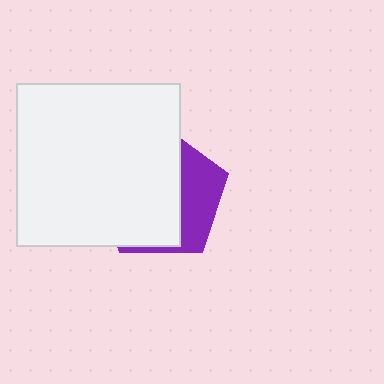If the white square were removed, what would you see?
You would see the complete purple pentagon.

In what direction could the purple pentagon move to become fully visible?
The purple pentagon could move right. That would shift it out from behind the white square entirely.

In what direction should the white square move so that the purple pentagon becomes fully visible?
The white square should move left. That is the shortest direction to clear the overlap and leave the purple pentagon fully visible.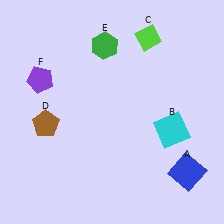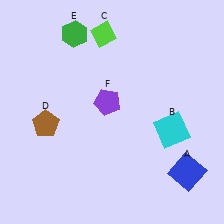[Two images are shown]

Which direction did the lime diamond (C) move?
The lime diamond (C) moved left.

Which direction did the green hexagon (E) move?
The green hexagon (E) moved left.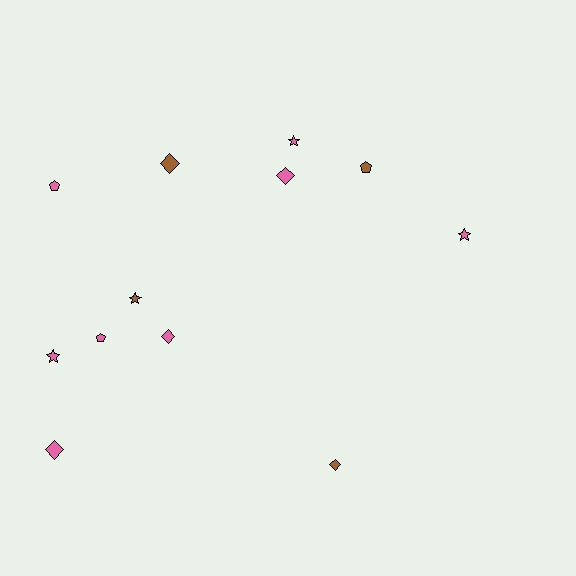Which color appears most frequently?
Pink, with 8 objects.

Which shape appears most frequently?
Diamond, with 5 objects.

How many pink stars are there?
There are 3 pink stars.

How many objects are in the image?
There are 12 objects.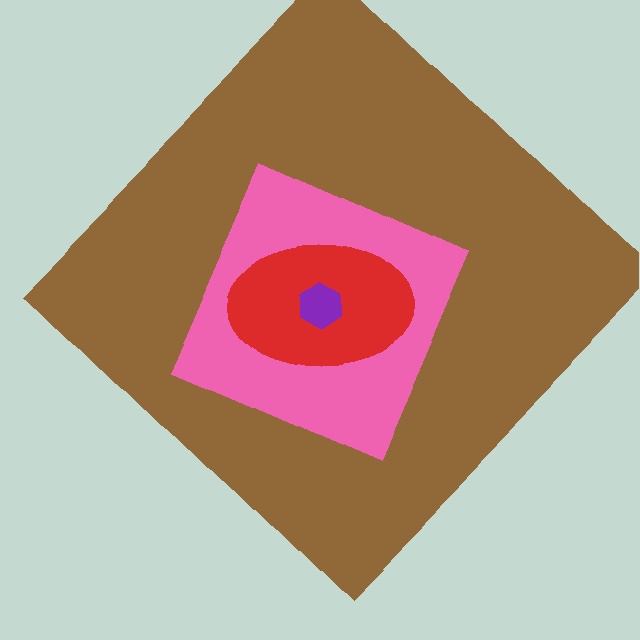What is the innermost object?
The purple hexagon.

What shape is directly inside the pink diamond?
The red ellipse.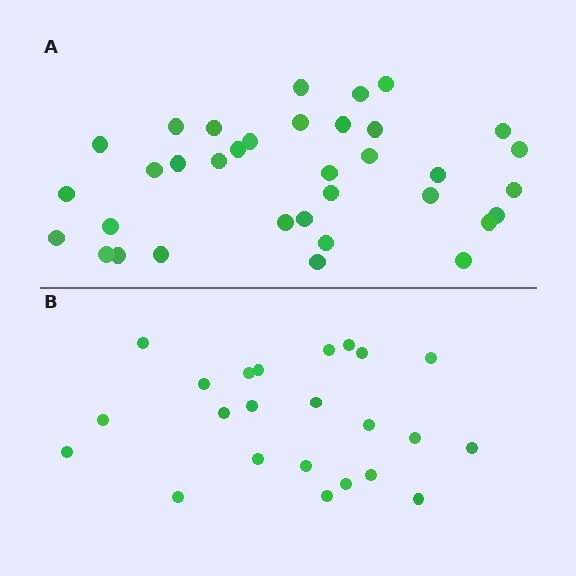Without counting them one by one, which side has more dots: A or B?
Region A (the top region) has more dots.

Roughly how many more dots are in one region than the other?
Region A has roughly 12 or so more dots than region B.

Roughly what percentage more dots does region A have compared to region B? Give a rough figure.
About 50% more.